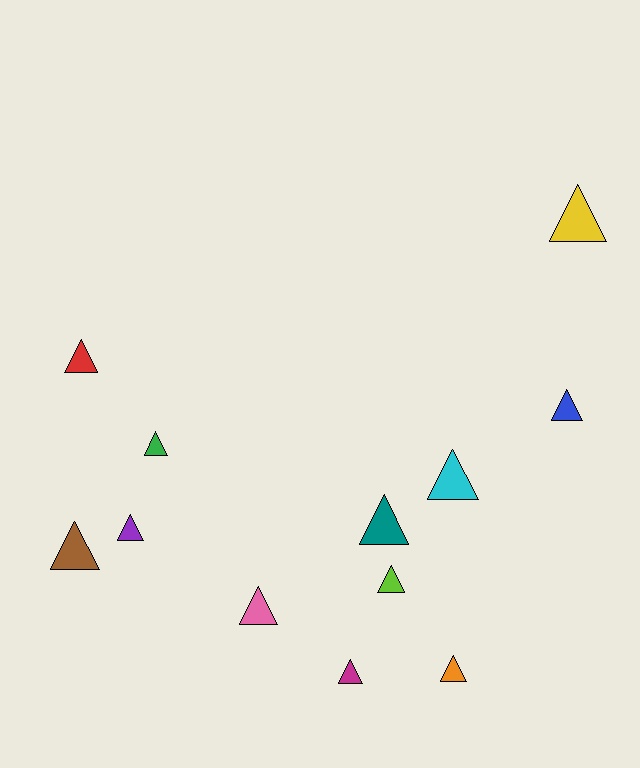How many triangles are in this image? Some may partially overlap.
There are 12 triangles.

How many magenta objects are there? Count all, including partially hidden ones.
There is 1 magenta object.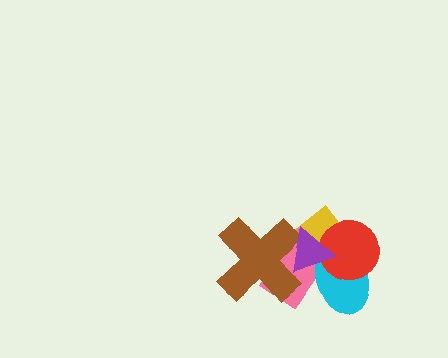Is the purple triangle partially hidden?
No, no other shape covers it.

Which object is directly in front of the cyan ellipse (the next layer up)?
The red circle is directly in front of the cyan ellipse.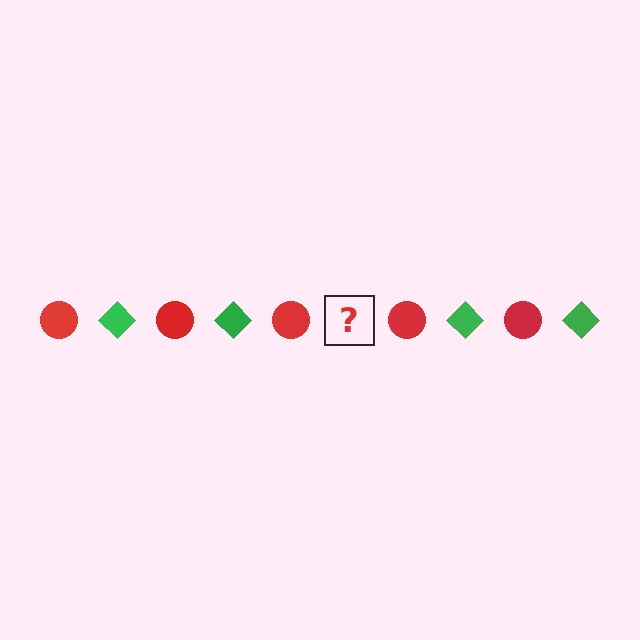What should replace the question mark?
The question mark should be replaced with a green diamond.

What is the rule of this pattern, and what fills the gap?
The rule is that the pattern alternates between red circle and green diamond. The gap should be filled with a green diamond.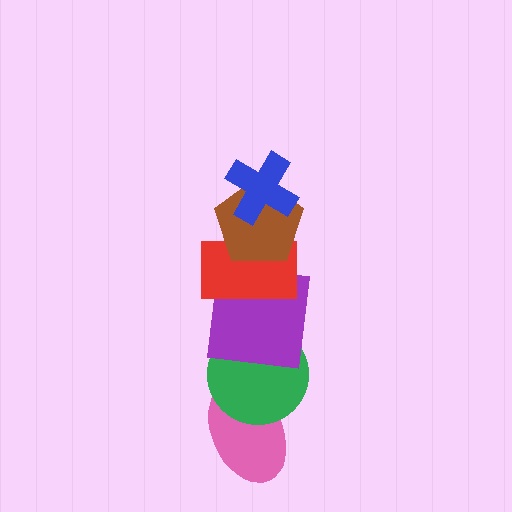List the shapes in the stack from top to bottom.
From top to bottom: the blue cross, the brown pentagon, the red rectangle, the purple square, the green circle, the pink ellipse.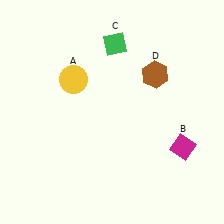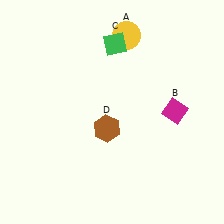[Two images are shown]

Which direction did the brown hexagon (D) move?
The brown hexagon (D) moved down.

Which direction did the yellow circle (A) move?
The yellow circle (A) moved right.